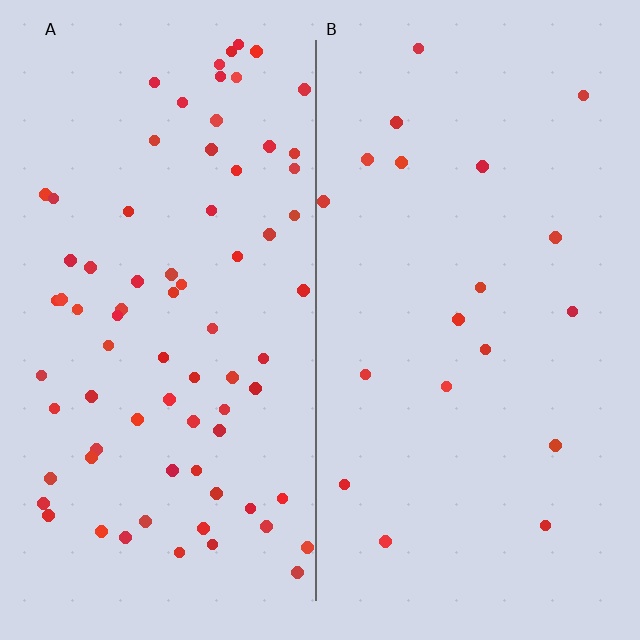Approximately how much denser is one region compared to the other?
Approximately 4.0× — region A over region B.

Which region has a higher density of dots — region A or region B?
A (the left).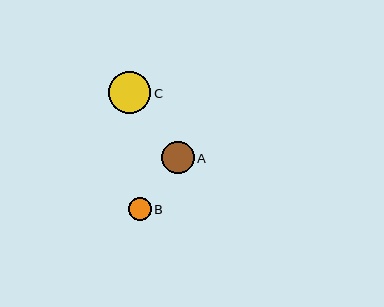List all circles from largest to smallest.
From largest to smallest: C, A, B.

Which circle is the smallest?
Circle B is the smallest with a size of approximately 23 pixels.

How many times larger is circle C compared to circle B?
Circle C is approximately 1.8 times the size of circle B.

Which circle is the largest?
Circle C is the largest with a size of approximately 42 pixels.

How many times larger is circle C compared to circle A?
Circle C is approximately 1.3 times the size of circle A.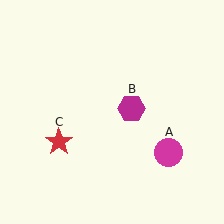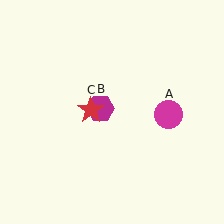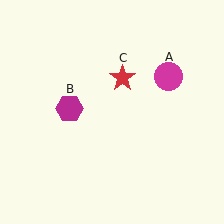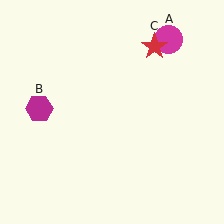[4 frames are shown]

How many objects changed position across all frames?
3 objects changed position: magenta circle (object A), magenta hexagon (object B), red star (object C).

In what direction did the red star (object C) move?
The red star (object C) moved up and to the right.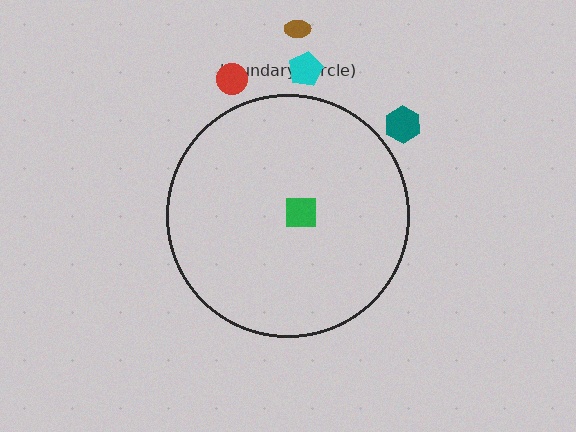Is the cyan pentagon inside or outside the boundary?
Outside.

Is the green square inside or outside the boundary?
Inside.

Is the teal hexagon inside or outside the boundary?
Outside.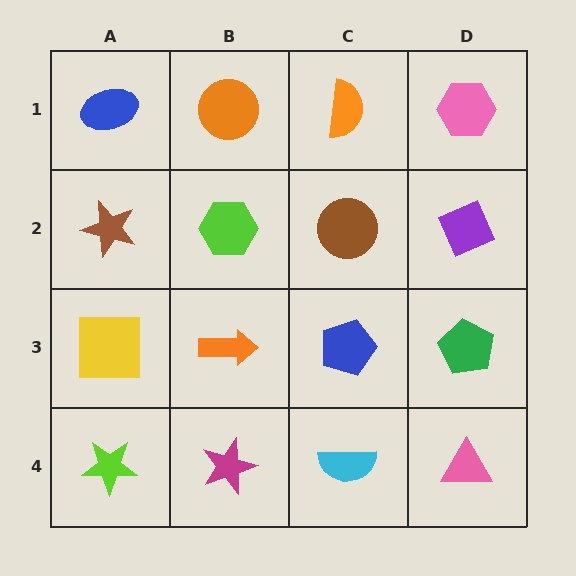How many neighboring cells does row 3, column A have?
3.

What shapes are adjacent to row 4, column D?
A green pentagon (row 3, column D), a cyan semicircle (row 4, column C).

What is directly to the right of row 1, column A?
An orange circle.